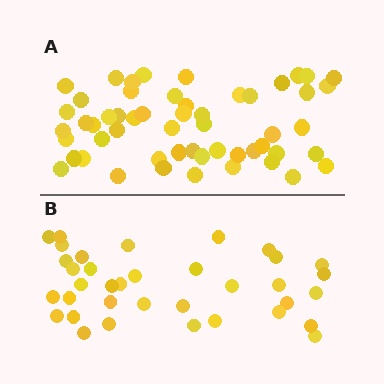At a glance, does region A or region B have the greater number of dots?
Region A (the top region) has more dots.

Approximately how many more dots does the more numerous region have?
Region A has approximately 20 more dots than region B.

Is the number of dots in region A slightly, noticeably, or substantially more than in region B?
Region A has substantially more. The ratio is roughly 1.5 to 1.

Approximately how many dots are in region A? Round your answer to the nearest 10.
About 50 dots. (The exact count is 54, which rounds to 50.)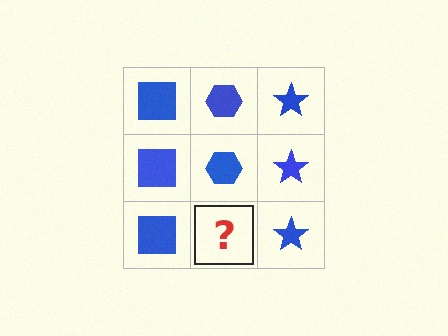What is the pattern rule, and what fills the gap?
The rule is that each column has a consistent shape. The gap should be filled with a blue hexagon.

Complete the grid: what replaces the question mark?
The question mark should be replaced with a blue hexagon.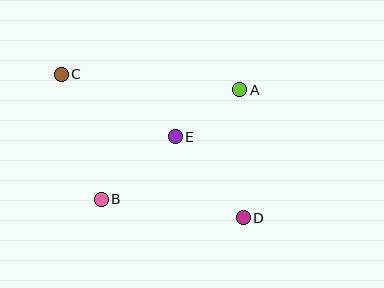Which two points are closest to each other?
Points A and E are closest to each other.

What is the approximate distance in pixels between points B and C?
The distance between B and C is approximately 131 pixels.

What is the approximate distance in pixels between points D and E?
The distance between D and E is approximately 106 pixels.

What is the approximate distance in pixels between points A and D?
The distance between A and D is approximately 128 pixels.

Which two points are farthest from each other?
Points C and D are farthest from each other.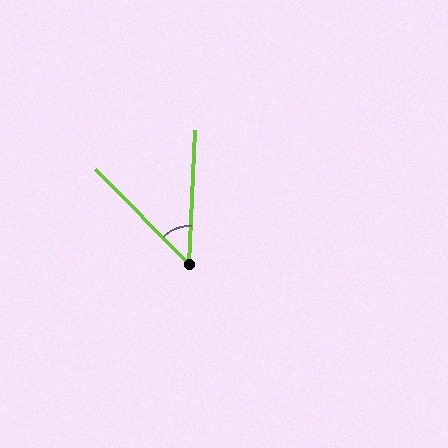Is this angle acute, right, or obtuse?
It is acute.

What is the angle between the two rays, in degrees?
Approximately 47 degrees.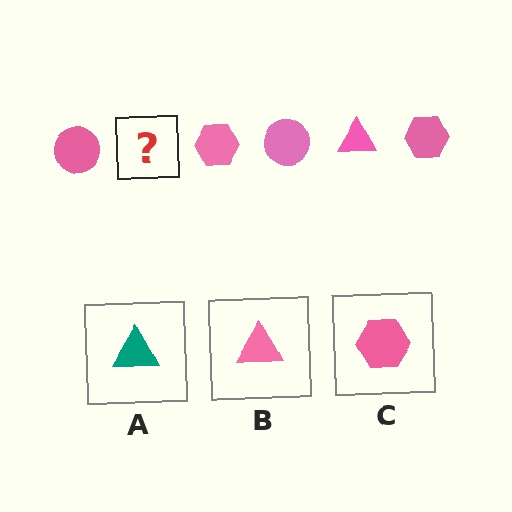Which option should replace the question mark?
Option B.